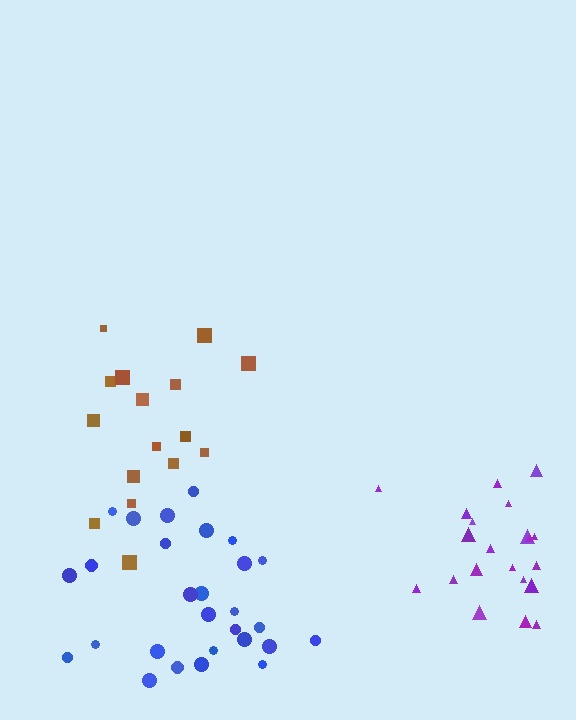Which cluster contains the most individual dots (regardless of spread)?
Blue (30).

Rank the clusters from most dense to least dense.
blue, purple, brown.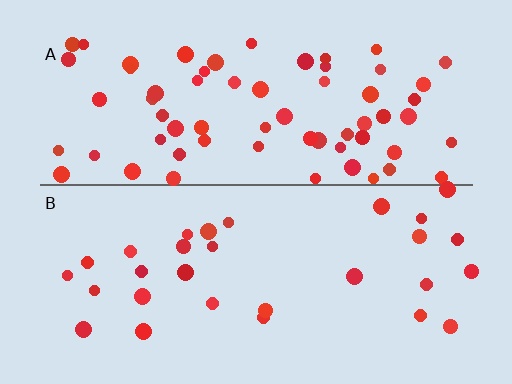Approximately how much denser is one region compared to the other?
Approximately 2.2× — region A over region B.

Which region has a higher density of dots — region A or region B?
A (the top).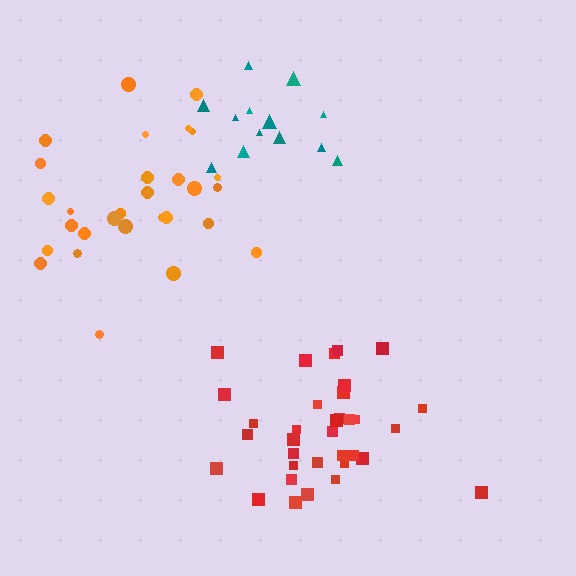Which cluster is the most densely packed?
Red.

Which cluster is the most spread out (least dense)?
Orange.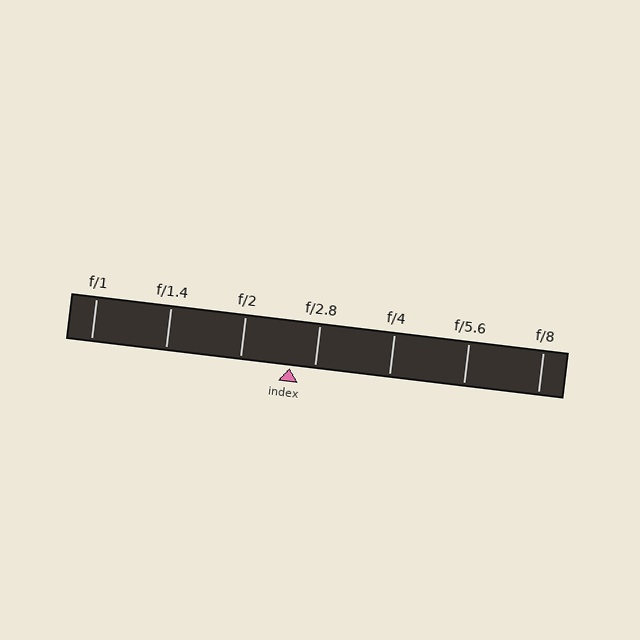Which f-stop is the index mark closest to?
The index mark is closest to f/2.8.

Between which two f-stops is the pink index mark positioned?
The index mark is between f/2 and f/2.8.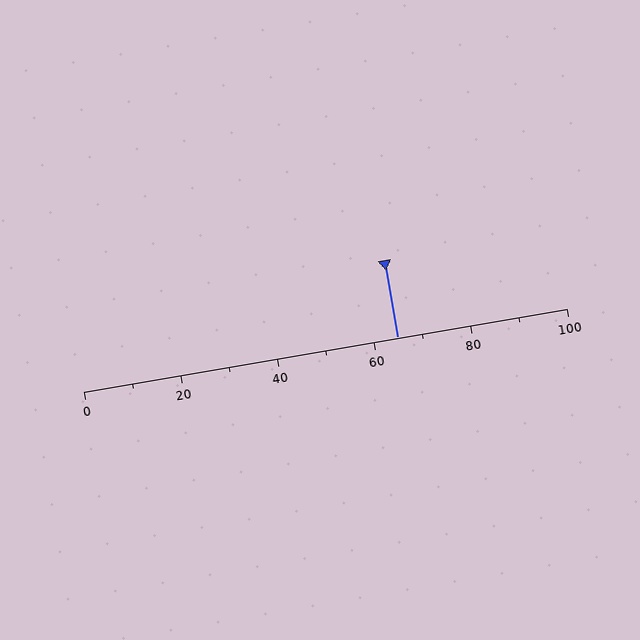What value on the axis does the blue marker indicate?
The marker indicates approximately 65.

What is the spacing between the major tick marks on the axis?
The major ticks are spaced 20 apart.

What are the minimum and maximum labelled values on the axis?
The axis runs from 0 to 100.